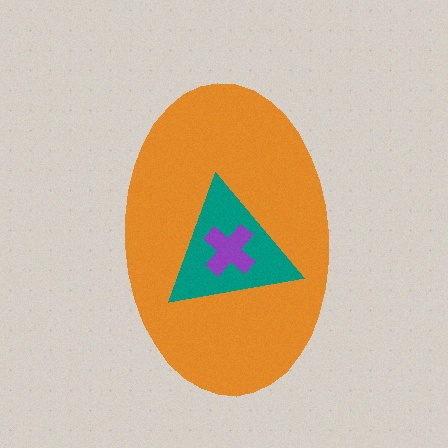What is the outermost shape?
The orange ellipse.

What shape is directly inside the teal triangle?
The purple cross.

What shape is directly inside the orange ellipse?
The teal triangle.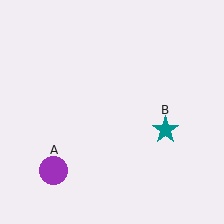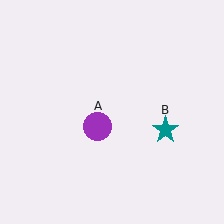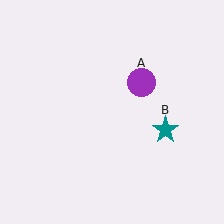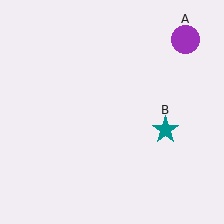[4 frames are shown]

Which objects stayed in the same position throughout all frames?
Teal star (object B) remained stationary.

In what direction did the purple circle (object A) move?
The purple circle (object A) moved up and to the right.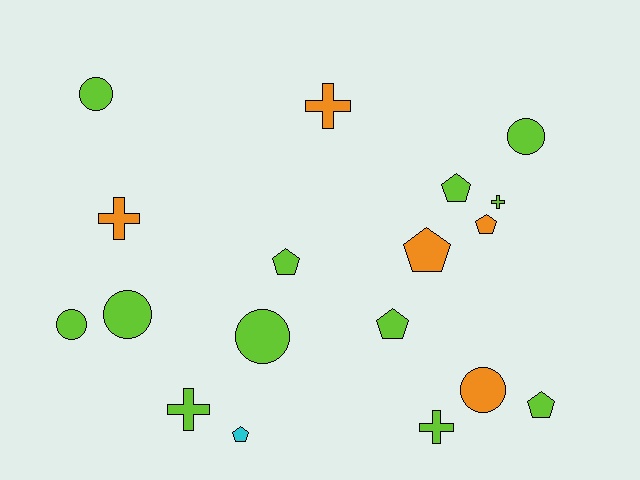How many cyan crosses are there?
There are no cyan crosses.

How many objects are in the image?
There are 18 objects.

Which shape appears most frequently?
Pentagon, with 7 objects.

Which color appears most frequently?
Lime, with 12 objects.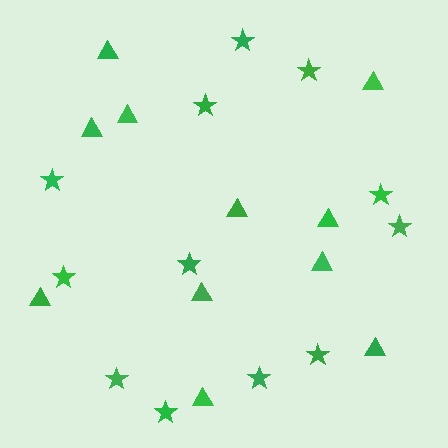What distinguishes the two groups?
There are 2 groups: one group of stars (12) and one group of triangles (11).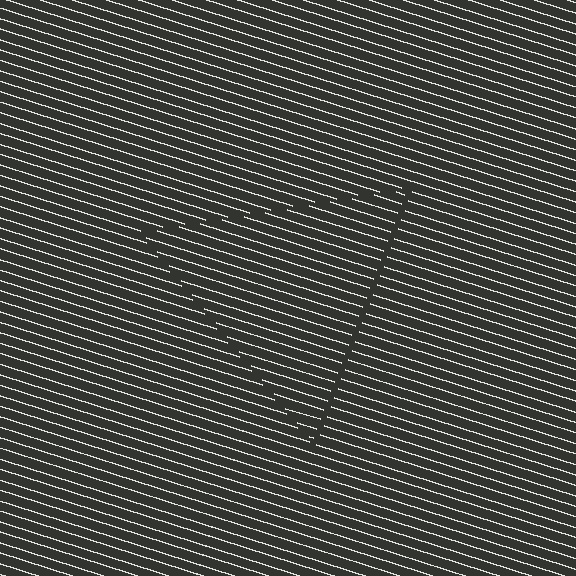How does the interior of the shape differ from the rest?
The interior of the shape contains the same grating, shifted by half a period — the contour is defined by the phase discontinuity where line-ends from the inner and outer gratings abut.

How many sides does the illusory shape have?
3 sides — the line-ends trace a triangle.